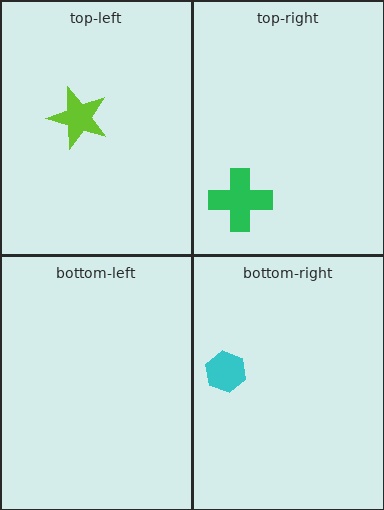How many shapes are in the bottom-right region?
1.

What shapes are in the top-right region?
The green cross.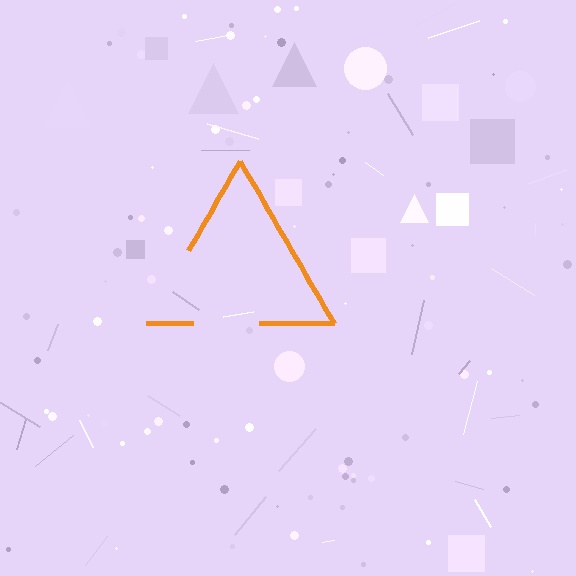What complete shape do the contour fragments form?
The contour fragments form a triangle.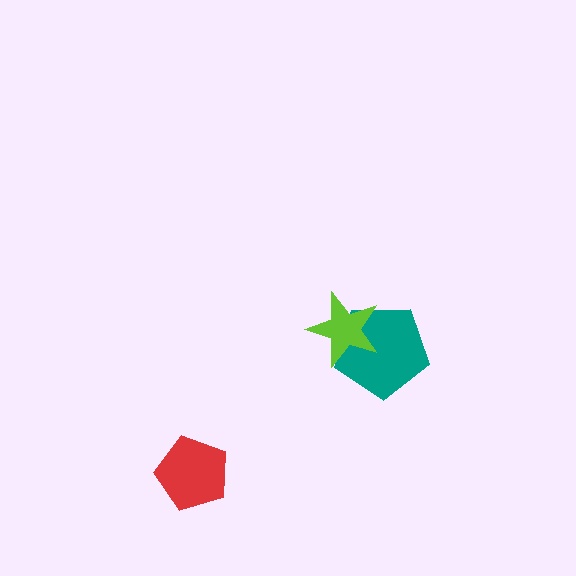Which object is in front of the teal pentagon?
The lime star is in front of the teal pentagon.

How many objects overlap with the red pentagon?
0 objects overlap with the red pentagon.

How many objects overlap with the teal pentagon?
1 object overlaps with the teal pentagon.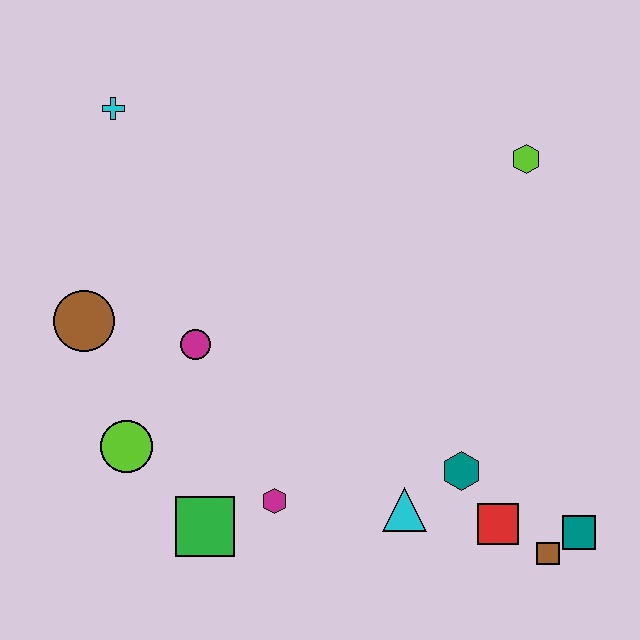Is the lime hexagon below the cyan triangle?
No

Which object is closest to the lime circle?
The green square is closest to the lime circle.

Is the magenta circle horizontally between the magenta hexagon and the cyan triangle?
No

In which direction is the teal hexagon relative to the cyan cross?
The teal hexagon is below the cyan cross.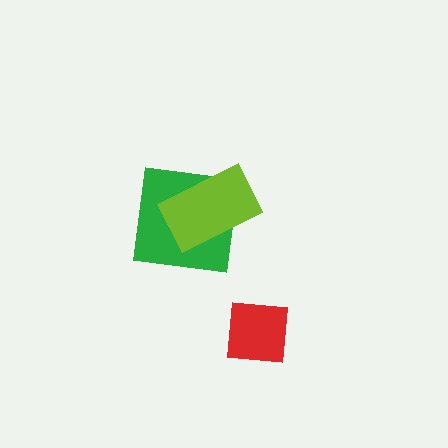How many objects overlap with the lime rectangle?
1 object overlaps with the lime rectangle.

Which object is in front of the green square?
The lime rectangle is in front of the green square.